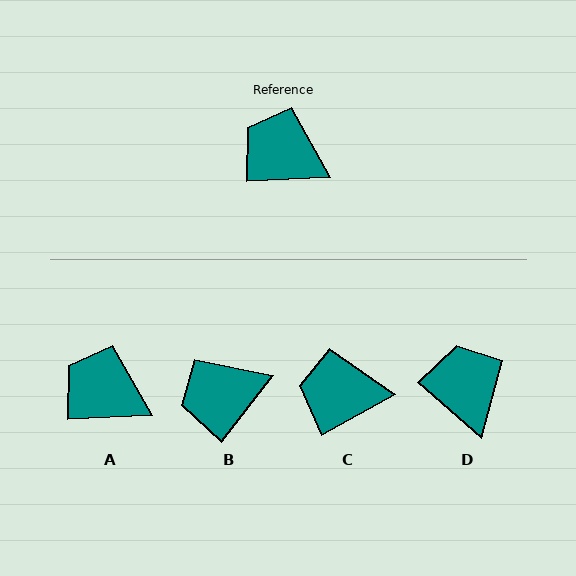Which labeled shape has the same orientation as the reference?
A.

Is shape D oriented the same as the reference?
No, it is off by about 44 degrees.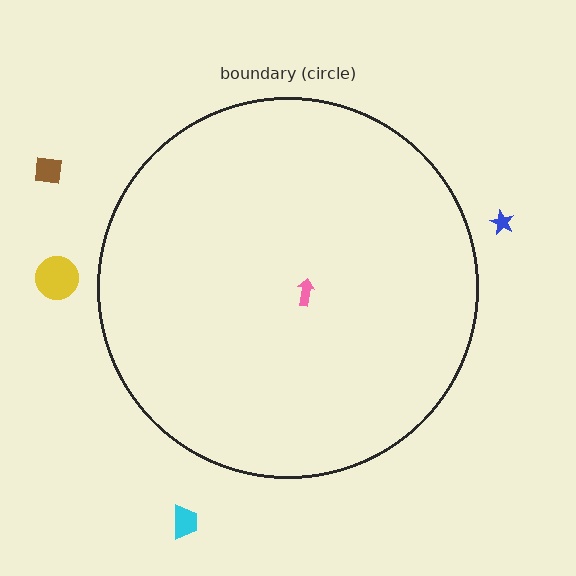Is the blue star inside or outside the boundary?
Outside.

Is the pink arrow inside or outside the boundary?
Inside.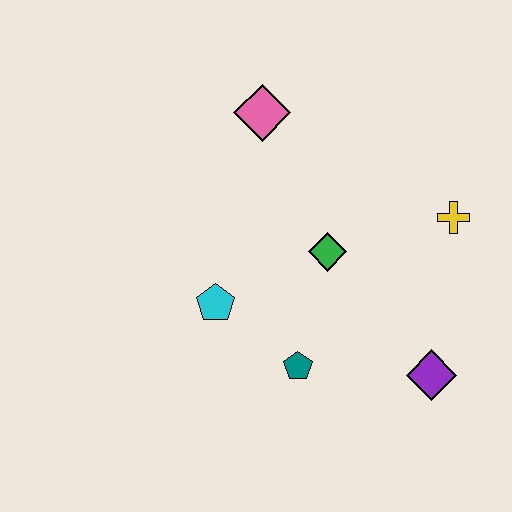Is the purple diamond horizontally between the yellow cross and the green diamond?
Yes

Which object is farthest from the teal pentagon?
The pink diamond is farthest from the teal pentagon.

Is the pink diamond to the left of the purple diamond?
Yes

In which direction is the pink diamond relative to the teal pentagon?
The pink diamond is above the teal pentagon.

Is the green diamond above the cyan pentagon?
Yes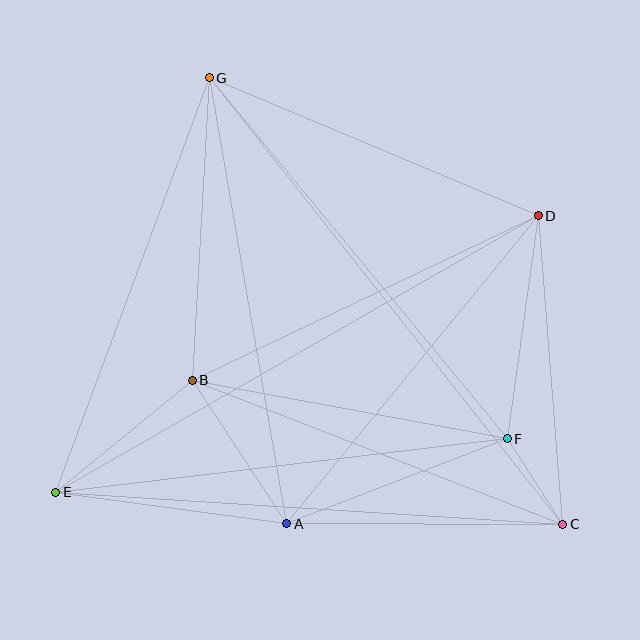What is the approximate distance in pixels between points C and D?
The distance between C and D is approximately 310 pixels.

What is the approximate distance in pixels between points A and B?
The distance between A and B is approximately 172 pixels.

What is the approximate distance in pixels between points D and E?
The distance between D and E is approximately 556 pixels.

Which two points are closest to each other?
Points C and F are closest to each other.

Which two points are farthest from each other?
Points C and G are farthest from each other.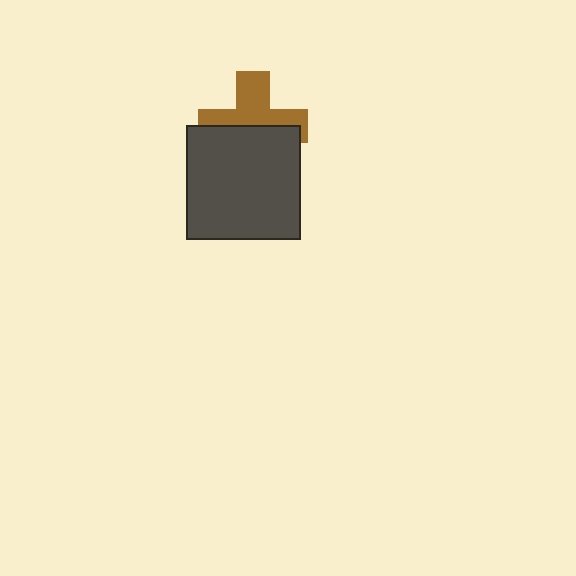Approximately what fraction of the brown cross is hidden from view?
Roughly 50% of the brown cross is hidden behind the dark gray square.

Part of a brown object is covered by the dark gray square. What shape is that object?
It is a cross.